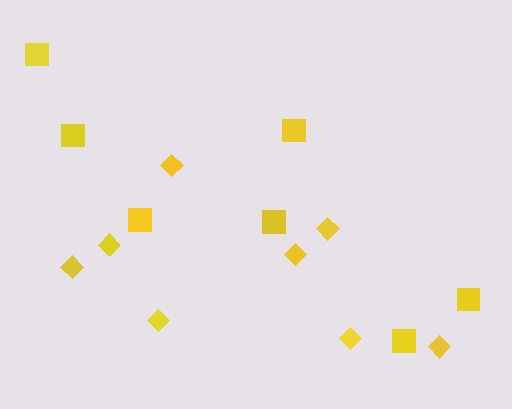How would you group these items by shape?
There are 2 groups: one group of squares (7) and one group of diamonds (8).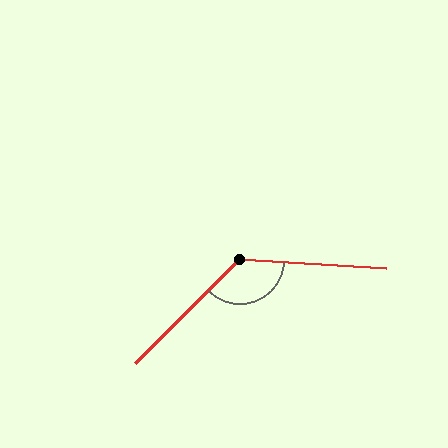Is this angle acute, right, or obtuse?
It is obtuse.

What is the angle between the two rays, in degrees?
Approximately 131 degrees.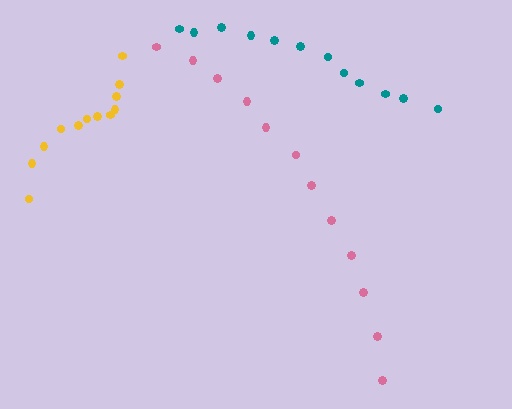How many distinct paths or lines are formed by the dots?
There are 3 distinct paths.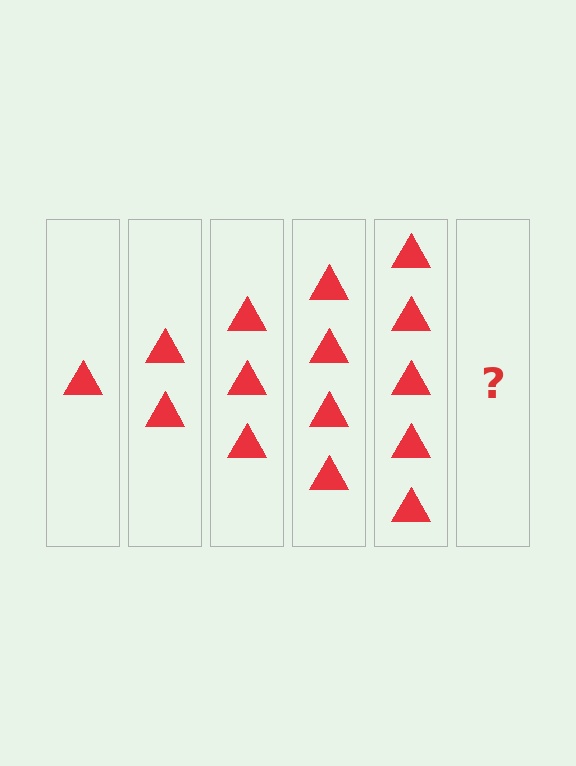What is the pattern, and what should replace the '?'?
The pattern is that each step adds one more triangle. The '?' should be 6 triangles.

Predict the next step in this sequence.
The next step is 6 triangles.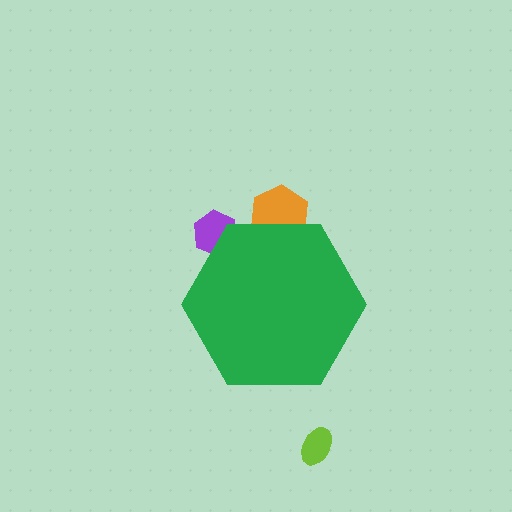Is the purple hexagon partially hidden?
Yes, the purple hexagon is partially hidden behind the green hexagon.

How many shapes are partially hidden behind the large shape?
2 shapes are partially hidden.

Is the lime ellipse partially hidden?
No, the lime ellipse is fully visible.